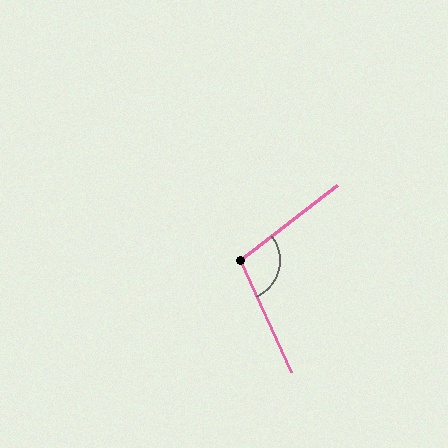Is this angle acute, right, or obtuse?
It is obtuse.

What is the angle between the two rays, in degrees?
Approximately 103 degrees.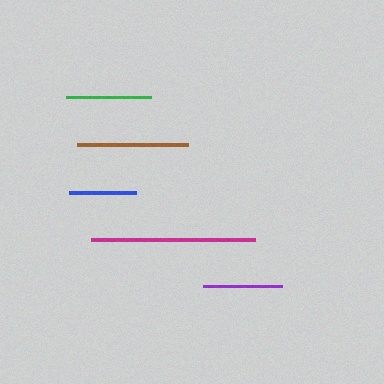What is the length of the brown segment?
The brown segment is approximately 110 pixels long.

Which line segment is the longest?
The magenta line is the longest at approximately 164 pixels.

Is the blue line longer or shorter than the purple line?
The purple line is longer than the blue line.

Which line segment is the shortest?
The blue line is the shortest at approximately 66 pixels.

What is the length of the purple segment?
The purple segment is approximately 79 pixels long.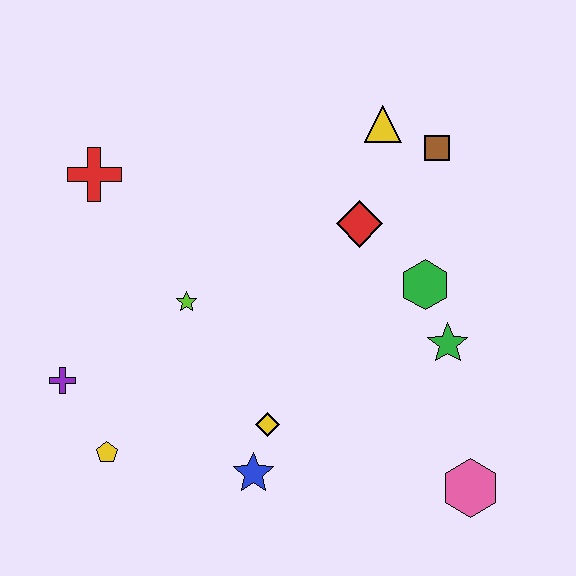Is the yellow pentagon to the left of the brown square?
Yes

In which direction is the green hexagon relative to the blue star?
The green hexagon is above the blue star.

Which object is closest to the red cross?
The lime star is closest to the red cross.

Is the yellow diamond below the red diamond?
Yes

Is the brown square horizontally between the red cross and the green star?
Yes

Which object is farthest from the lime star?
The pink hexagon is farthest from the lime star.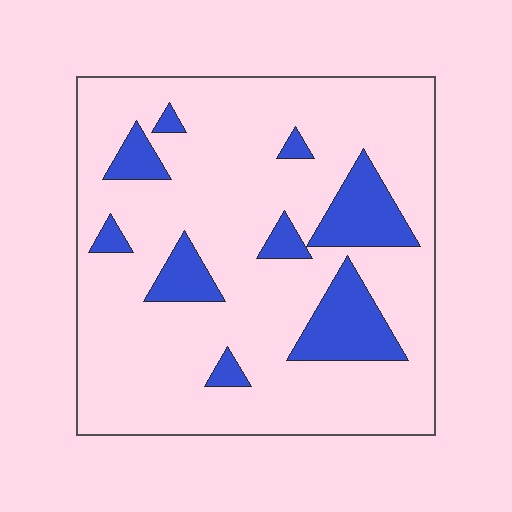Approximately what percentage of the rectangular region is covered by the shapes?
Approximately 15%.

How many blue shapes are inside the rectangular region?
9.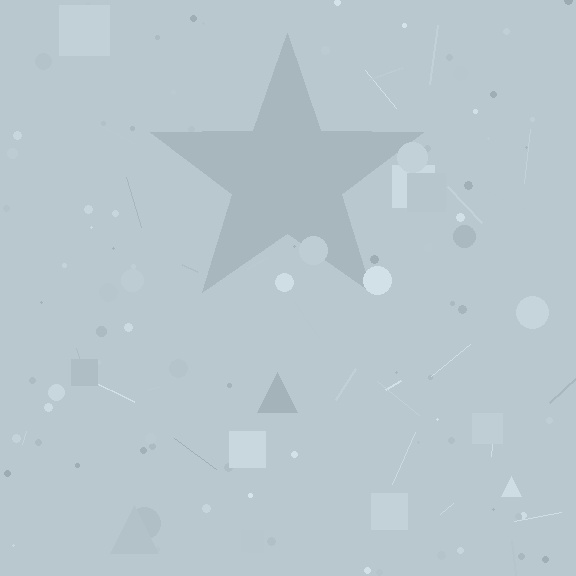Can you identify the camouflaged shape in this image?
The camouflaged shape is a star.